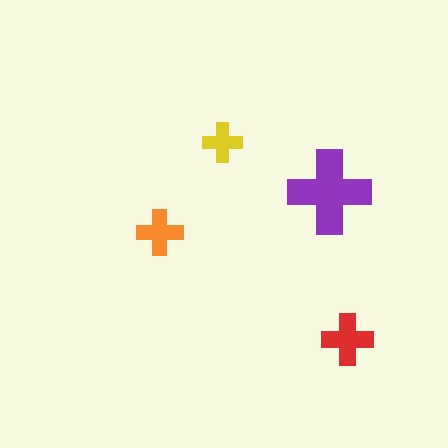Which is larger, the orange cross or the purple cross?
The purple one.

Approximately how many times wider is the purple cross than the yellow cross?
About 2 times wider.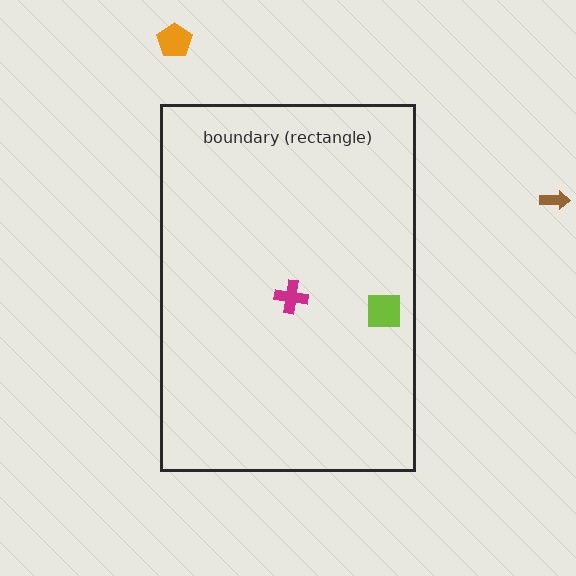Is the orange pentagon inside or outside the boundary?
Outside.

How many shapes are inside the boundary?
2 inside, 2 outside.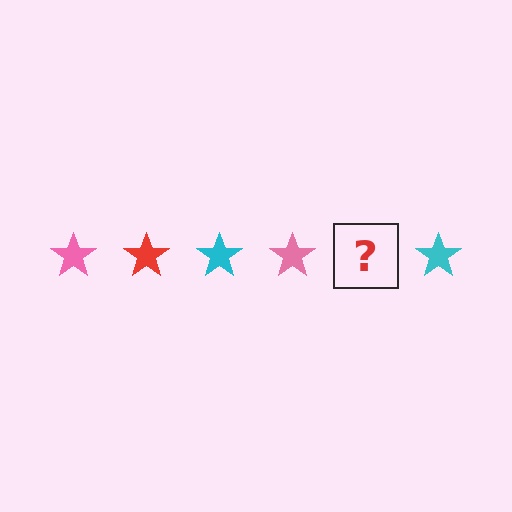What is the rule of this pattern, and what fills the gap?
The rule is that the pattern cycles through pink, red, cyan stars. The gap should be filled with a red star.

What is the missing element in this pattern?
The missing element is a red star.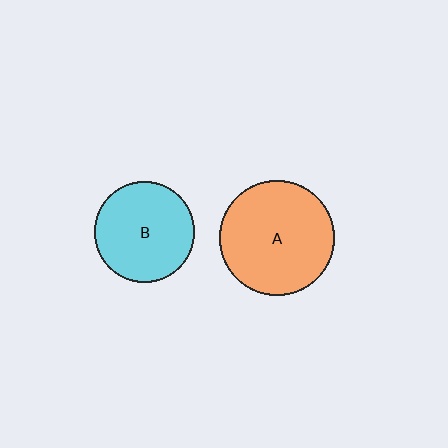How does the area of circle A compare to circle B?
Approximately 1.3 times.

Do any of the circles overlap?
No, none of the circles overlap.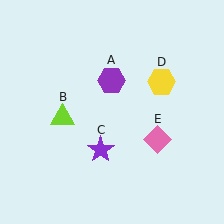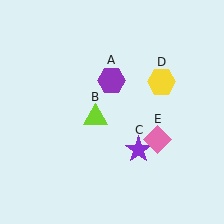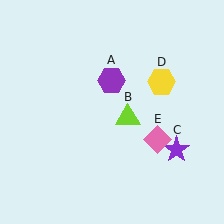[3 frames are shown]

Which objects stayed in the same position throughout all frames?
Purple hexagon (object A) and yellow hexagon (object D) and pink diamond (object E) remained stationary.